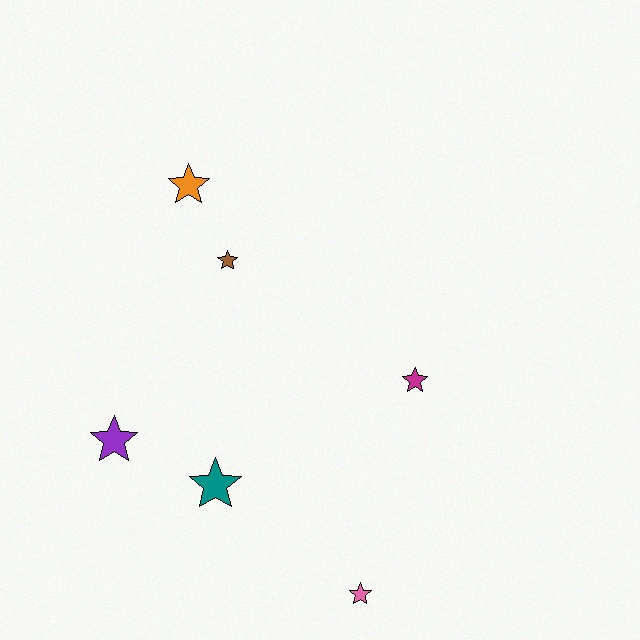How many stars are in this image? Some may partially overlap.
There are 6 stars.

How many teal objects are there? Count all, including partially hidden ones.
There is 1 teal object.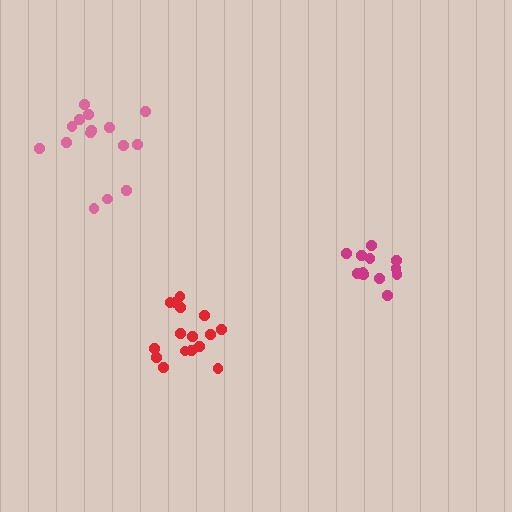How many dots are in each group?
Group 1: 16 dots, Group 2: 12 dots, Group 3: 15 dots (43 total).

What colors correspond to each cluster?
The clusters are colored: red, magenta, pink.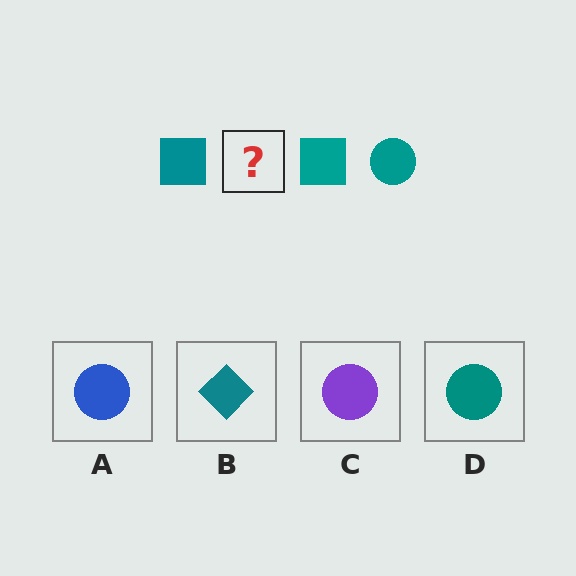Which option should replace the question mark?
Option D.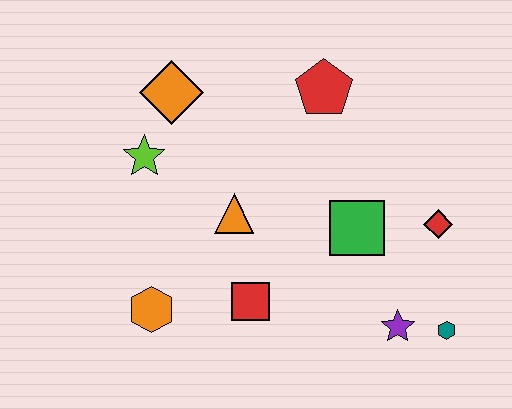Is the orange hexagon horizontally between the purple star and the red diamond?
No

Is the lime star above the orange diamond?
No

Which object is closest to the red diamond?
The green square is closest to the red diamond.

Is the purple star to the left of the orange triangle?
No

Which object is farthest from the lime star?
The teal hexagon is farthest from the lime star.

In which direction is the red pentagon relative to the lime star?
The red pentagon is to the right of the lime star.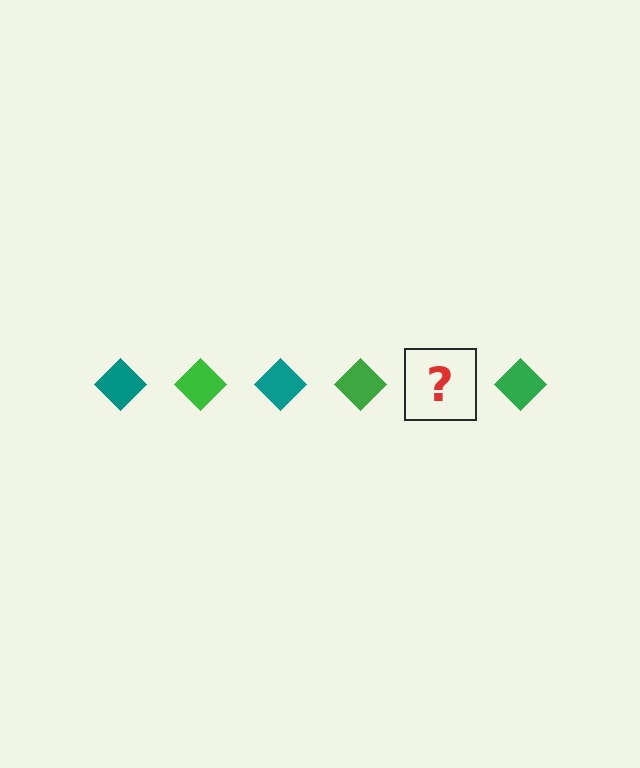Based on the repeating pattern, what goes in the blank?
The blank should be a teal diamond.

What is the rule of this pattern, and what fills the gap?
The rule is that the pattern cycles through teal, green diamonds. The gap should be filled with a teal diamond.